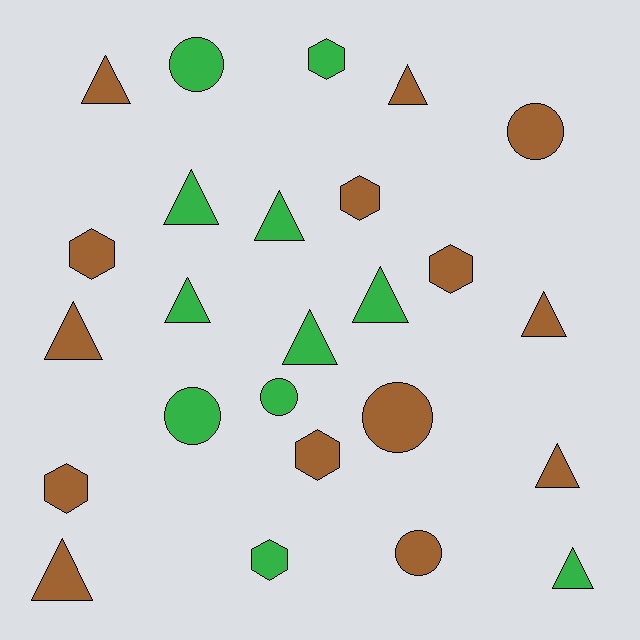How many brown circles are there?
There are 3 brown circles.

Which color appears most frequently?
Brown, with 14 objects.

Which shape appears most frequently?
Triangle, with 12 objects.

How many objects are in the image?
There are 25 objects.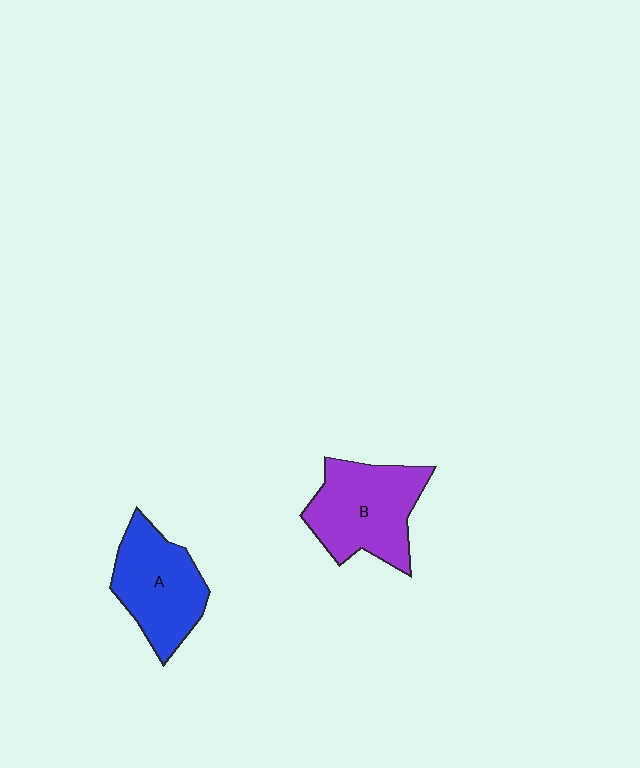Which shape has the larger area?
Shape B (purple).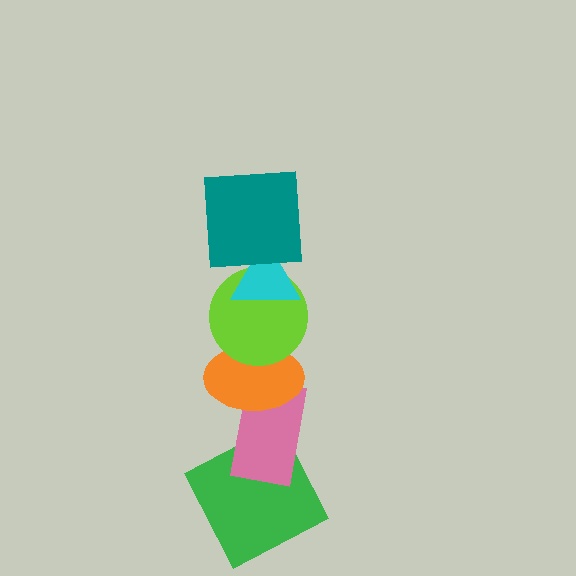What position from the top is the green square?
The green square is 6th from the top.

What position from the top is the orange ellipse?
The orange ellipse is 4th from the top.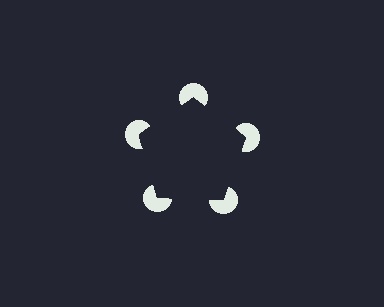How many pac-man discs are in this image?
There are 5 — one at each vertex of the illusory pentagon.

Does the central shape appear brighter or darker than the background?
It typically appears slightly darker than the background, even though no actual brightness change is drawn.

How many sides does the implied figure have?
5 sides.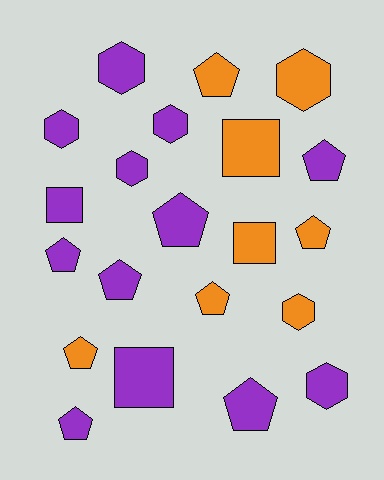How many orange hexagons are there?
There are 2 orange hexagons.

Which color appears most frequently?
Purple, with 13 objects.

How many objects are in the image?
There are 21 objects.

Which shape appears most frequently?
Pentagon, with 10 objects.